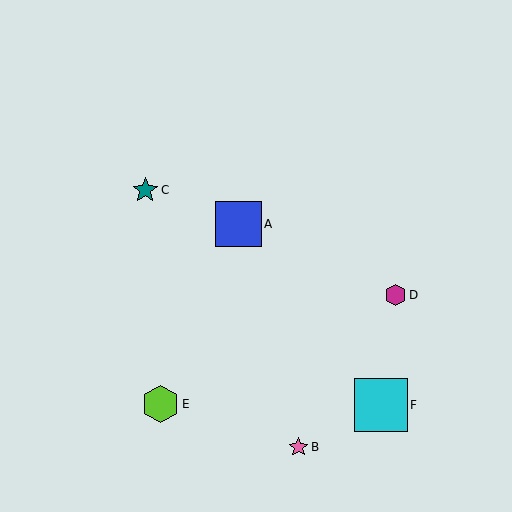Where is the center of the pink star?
The center of the pink star is at (298, 447).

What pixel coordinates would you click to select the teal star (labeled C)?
Click at (145, 190) to select the teal star C.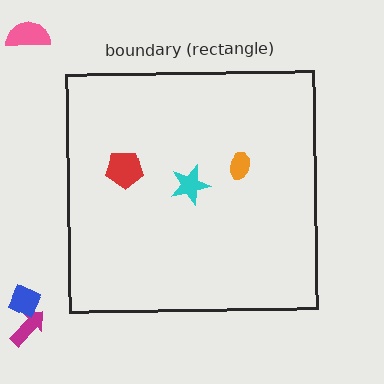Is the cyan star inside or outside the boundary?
Inside.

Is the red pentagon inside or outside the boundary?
Inside.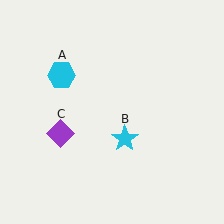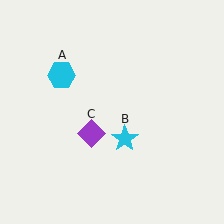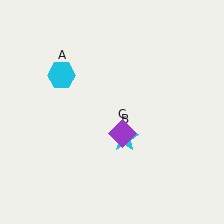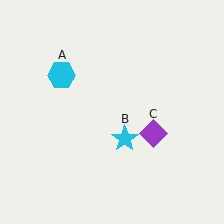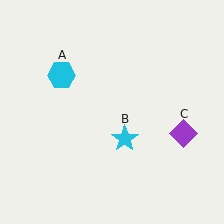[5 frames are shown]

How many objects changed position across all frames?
1 object changed position: purple diamond (object C).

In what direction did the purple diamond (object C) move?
The purple diamond (object C) moved right.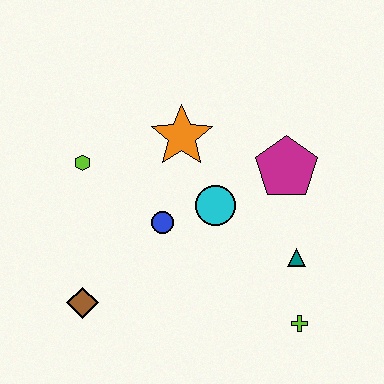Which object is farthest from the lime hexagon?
The lime cross is farthest from the lime hexagon.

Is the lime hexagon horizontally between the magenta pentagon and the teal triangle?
No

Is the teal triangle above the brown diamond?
Yes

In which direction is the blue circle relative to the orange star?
The blue circle is below the orange star.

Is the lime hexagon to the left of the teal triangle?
Yes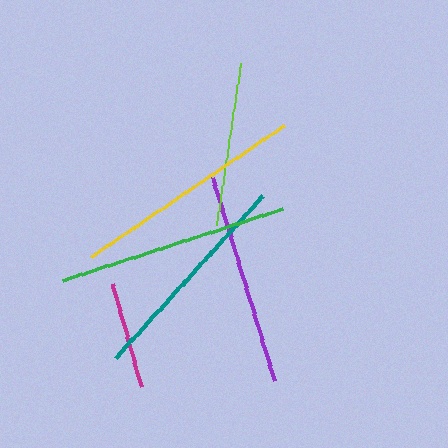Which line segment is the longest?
The yellow line is the longest at approximately 234 pixels.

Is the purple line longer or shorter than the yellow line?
The yellow line is longer than the purple line.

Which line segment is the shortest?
The magenta line is the shortest at approximately 108 pixels.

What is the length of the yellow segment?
The yellow segment is approximately 234 pixels long.